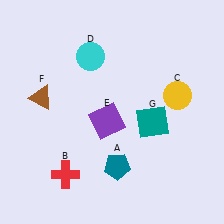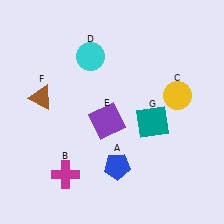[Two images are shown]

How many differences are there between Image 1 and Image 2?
There are 2 differences between the two images.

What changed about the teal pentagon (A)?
In Image 1, A is teal. In Image 2, it changed to blue.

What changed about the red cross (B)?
In Image 1, B is red. In Image 2, it changed to magenta.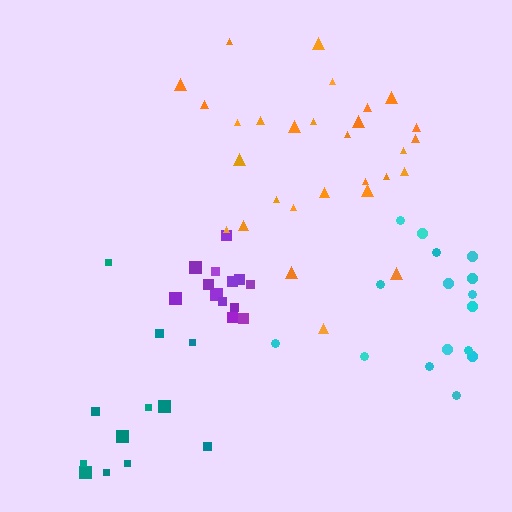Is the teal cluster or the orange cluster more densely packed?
Orange.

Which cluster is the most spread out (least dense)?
Teal.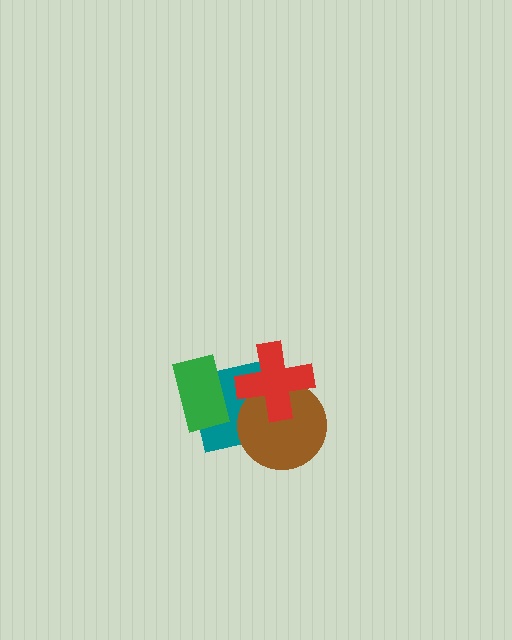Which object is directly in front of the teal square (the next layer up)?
The brown circle is directly in front of the teal square.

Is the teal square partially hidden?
Yes, it is partially covered by another shape.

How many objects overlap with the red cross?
2 objects overlap with the red cross.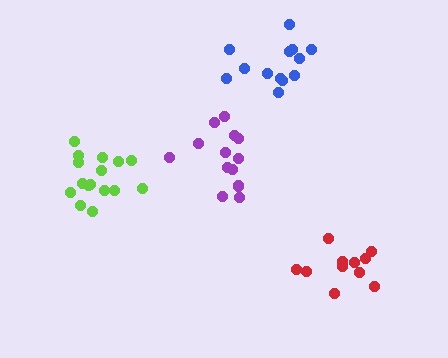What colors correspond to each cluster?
The clusters are colored: blue, lime, purple, red.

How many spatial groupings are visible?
There are 4 spatial groupings.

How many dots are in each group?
Group 1: 13 dots, Group 2: 16 dots, Group 3: 14 dots, Group 4: 11 dots (54 total).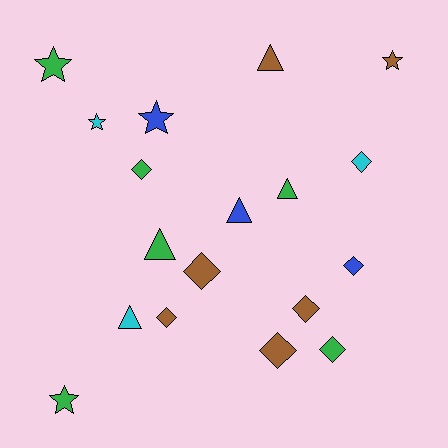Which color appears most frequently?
Green, with 6 objects.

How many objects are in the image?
There are 18 objects.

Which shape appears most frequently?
Diamond, with 8 objects.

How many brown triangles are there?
There is 1 brown triangle.